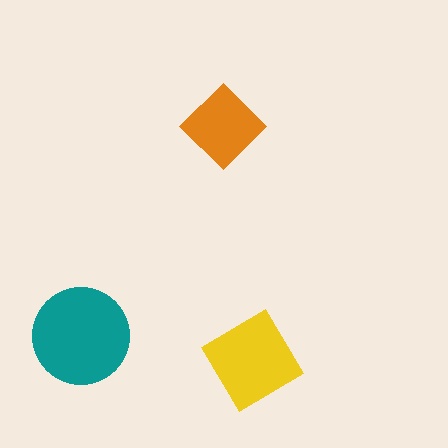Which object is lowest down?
The yellow diamond is bottommost.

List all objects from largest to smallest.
The teal circle, the yellow diamond, the orange diamond.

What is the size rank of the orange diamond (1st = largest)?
3rd.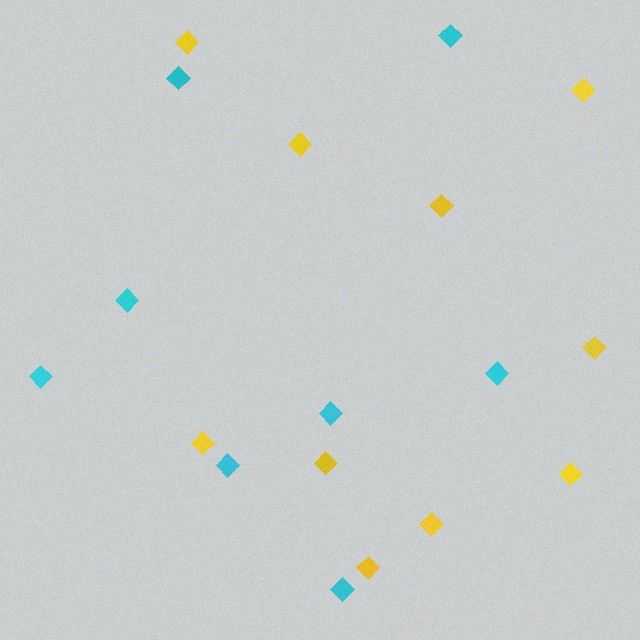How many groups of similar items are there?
There are 2 groups: one group of yellow diamonds (10) and one group of cyan diamonds (8).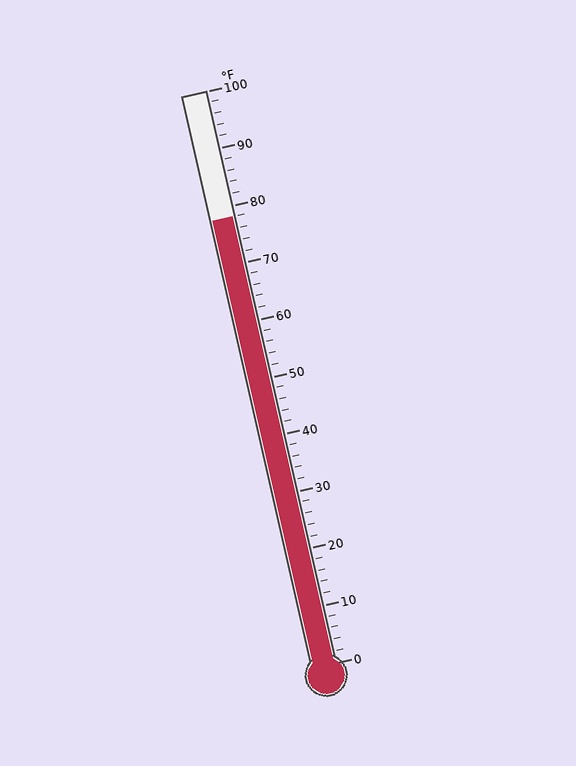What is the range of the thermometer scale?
The thermometer scale ranges from 0°F to 100°F.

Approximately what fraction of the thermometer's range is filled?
The thermometer is filled to approximately 80% of its range.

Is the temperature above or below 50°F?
The temperature is above 50°F.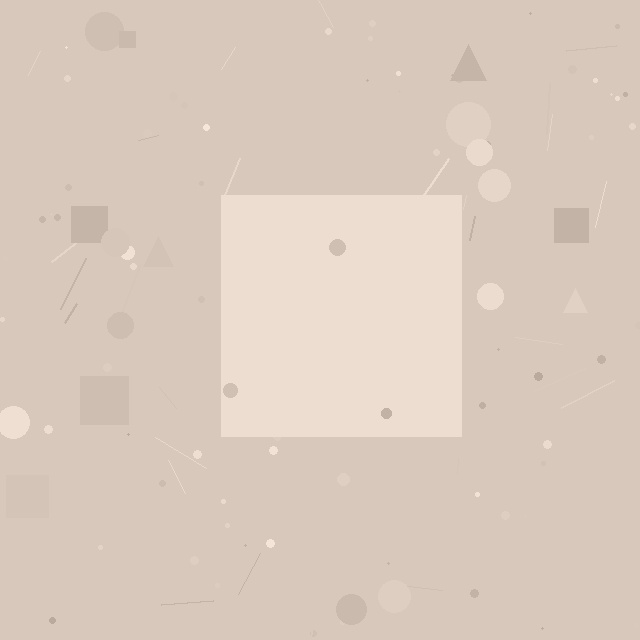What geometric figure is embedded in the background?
A square is embedded in the background.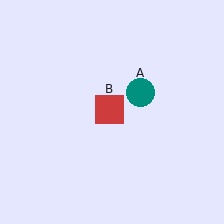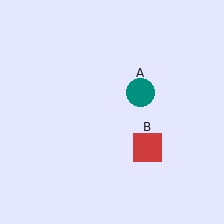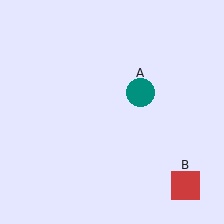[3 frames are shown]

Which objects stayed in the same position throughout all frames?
Teal circle (object A) remained stationary.